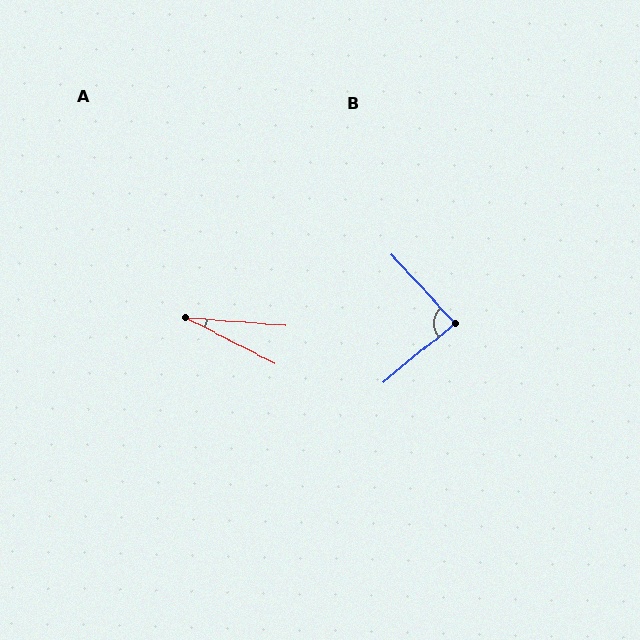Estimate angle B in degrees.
Approximately 86 degrees.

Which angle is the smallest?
A, at approximately 23 degrees.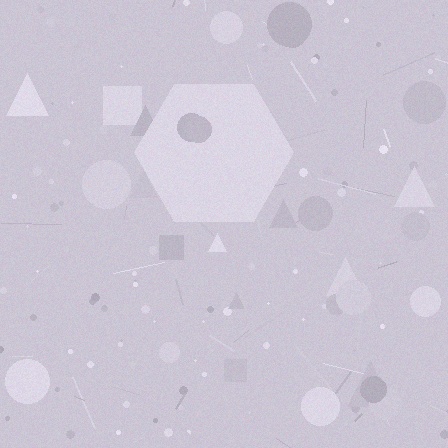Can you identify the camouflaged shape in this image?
The camouflaged shape is a hexagon.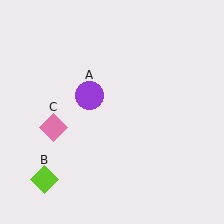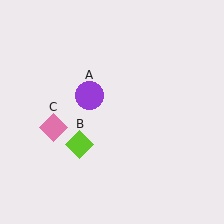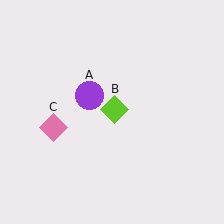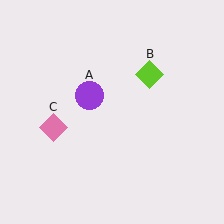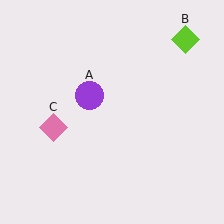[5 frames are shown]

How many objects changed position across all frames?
1 object changed position: lime diamond (object B).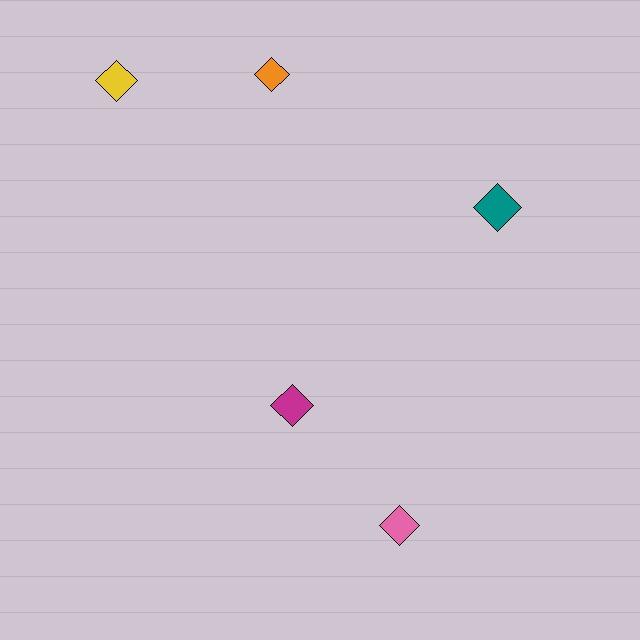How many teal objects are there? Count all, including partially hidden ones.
There is 1 teal object.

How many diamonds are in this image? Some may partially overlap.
There are 5 diamonds.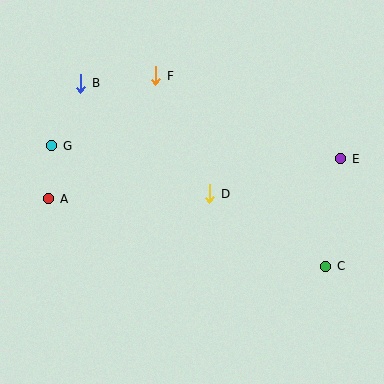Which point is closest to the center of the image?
Point D at (210, 194) is closest to the center.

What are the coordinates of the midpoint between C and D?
The midpoint between C and D is at (268, 230).